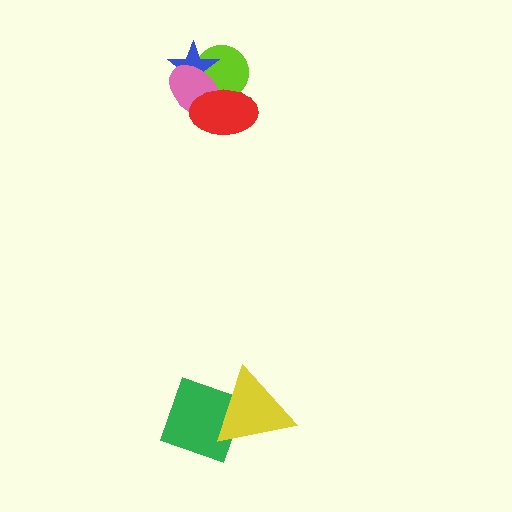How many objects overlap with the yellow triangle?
1 object overlaps with the yellow triangle.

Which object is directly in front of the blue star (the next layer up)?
The pink ellipse is directly in front of the blue star.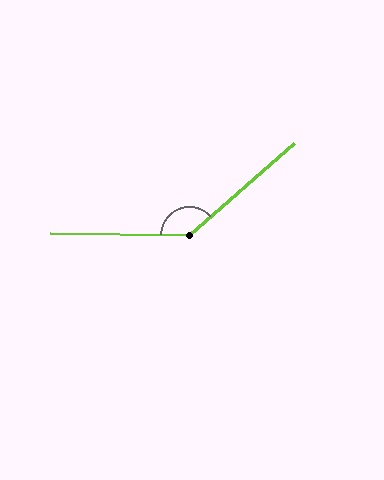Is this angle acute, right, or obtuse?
It is obtuse.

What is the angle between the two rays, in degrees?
Approximately 137 degrees.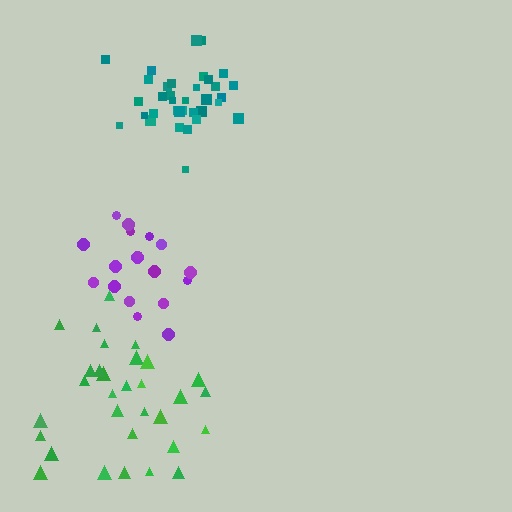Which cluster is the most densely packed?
Teal.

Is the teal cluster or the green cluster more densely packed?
Teal.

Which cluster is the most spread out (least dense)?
Green.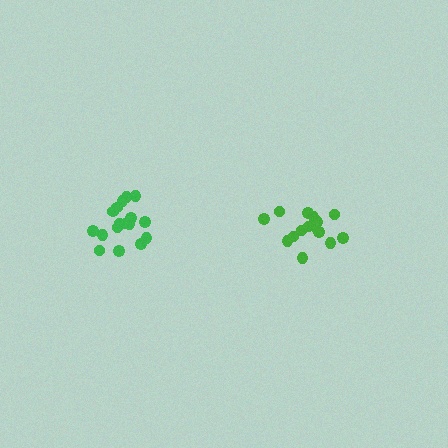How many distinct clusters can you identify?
There are 2 distinct clusters.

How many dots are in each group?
Group 1: 16 dots, Group 2: 17 dots (33 total).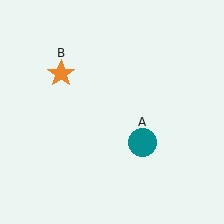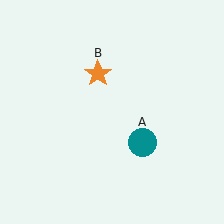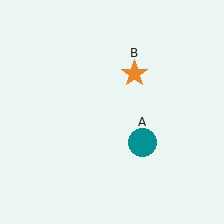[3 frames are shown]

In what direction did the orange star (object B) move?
The orange star (object B) moved right.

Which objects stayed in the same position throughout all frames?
Teal circle (object A) remained stationary.